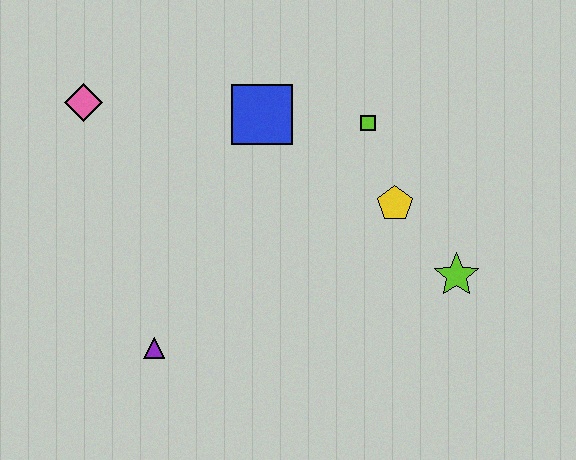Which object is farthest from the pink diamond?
The lime star is farthest from the pink diamond.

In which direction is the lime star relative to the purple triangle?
The lime star is to the right of the purple triangle.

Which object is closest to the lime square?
The yellow pentagon is closest to the lime square.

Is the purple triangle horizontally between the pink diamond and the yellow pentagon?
Yes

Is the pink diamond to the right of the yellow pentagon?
No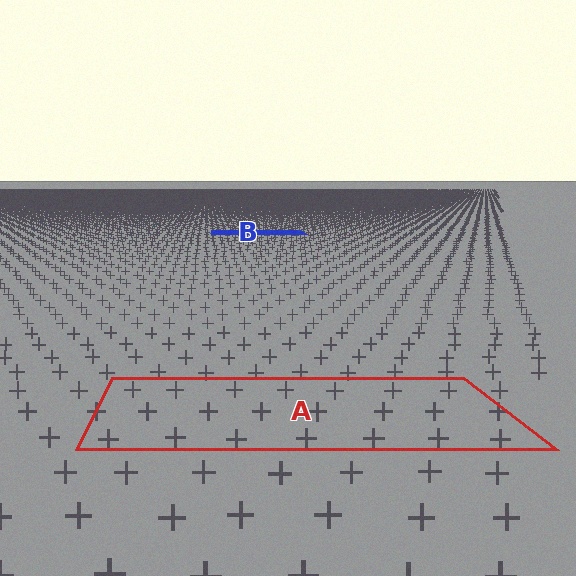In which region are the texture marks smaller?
The texture marks are smaller in region B, because it is farther away.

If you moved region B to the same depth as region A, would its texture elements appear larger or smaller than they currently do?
They would appear larger. At a closer depth, the same texture elements are projected at a bigger on-screen size.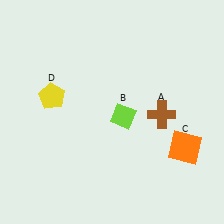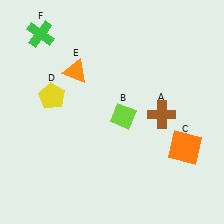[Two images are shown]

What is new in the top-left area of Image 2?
An orange triangle (E) was added in the top-left area of Image 2.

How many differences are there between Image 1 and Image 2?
There are 2 differences between the two images.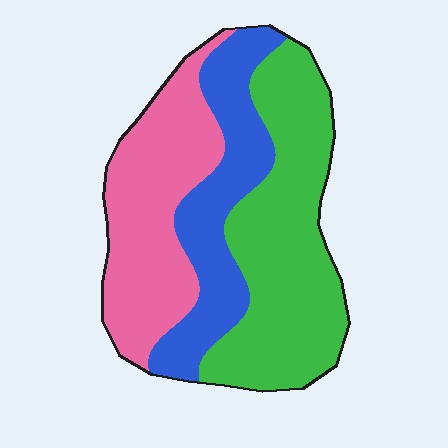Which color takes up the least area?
Blue, at roughly 25%.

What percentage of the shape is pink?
Pink covers around 30% of the shape.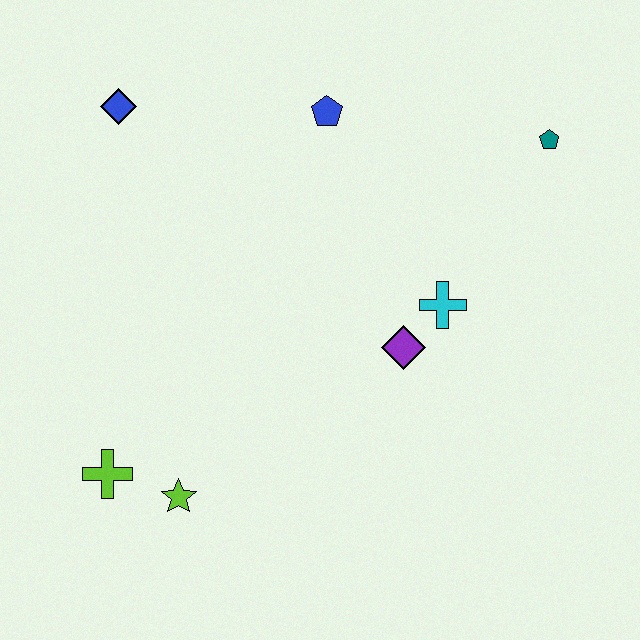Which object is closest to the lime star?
The lime cross is closest to the lime star.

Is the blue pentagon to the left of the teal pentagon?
Yes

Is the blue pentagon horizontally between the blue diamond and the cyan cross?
Yes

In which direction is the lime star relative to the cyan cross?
The lime star is to the left of the cyan cross.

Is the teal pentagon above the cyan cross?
Yes